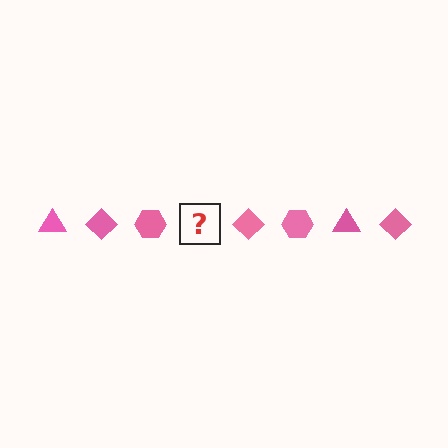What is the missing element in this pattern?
The missing element is a pink triangle.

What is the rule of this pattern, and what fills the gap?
The rule is that the pattern cycles through triangle, diamond, hexagon shapes in pink. The gap should be filled with a pink triangle.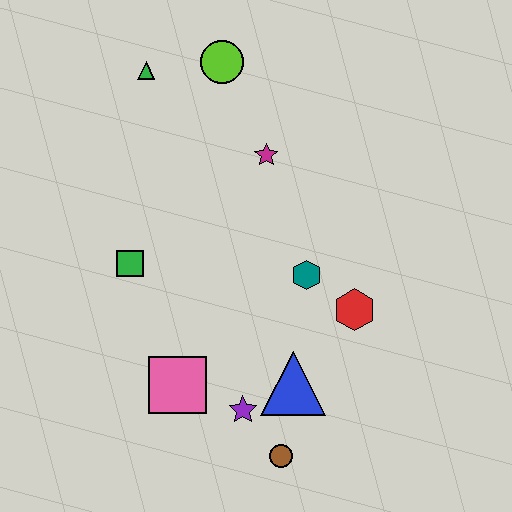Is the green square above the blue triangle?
Yes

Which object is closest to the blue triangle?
The purple star is closest to the blue triangle.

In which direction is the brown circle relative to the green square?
The brown circle is below the green square.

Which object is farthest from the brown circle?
The green triangle is farthest from the brown circle.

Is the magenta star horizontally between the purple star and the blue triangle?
Yes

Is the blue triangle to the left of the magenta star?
No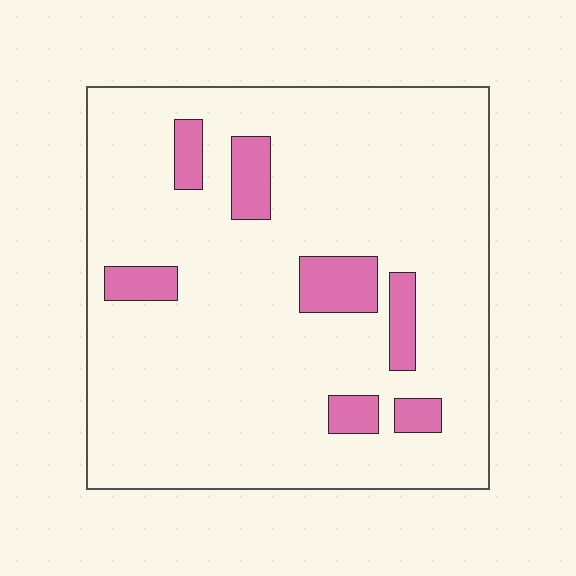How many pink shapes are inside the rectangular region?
7.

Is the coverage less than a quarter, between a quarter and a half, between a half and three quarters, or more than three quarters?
Less than a quarter.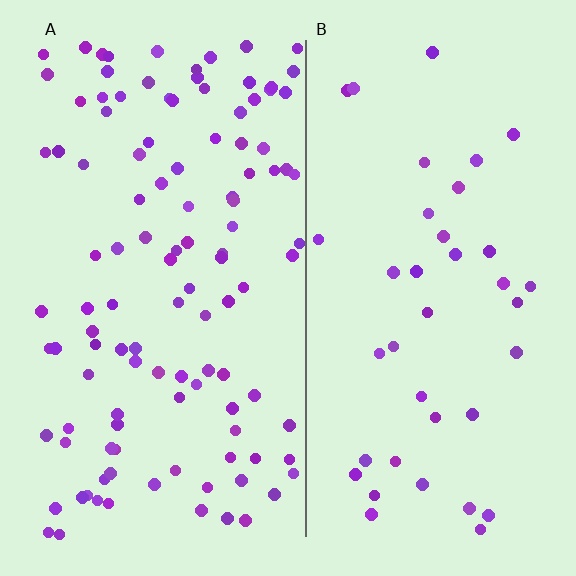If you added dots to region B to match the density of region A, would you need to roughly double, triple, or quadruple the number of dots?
Approximately triple.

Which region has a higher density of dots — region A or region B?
A (the left).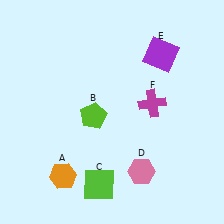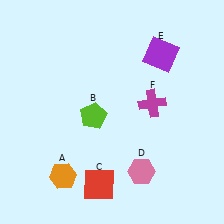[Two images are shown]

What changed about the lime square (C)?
In Image 1, C is lime. In Image 2, it changed to red.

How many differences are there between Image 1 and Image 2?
There is 1 difference between the two images.